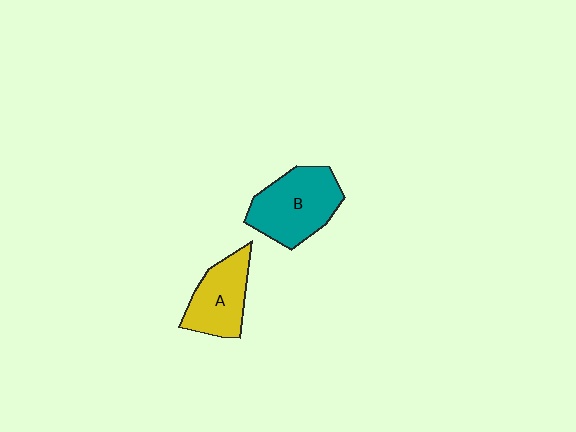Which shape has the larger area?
Shape B (teal).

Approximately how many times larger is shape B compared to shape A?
Approximately 1.3 times.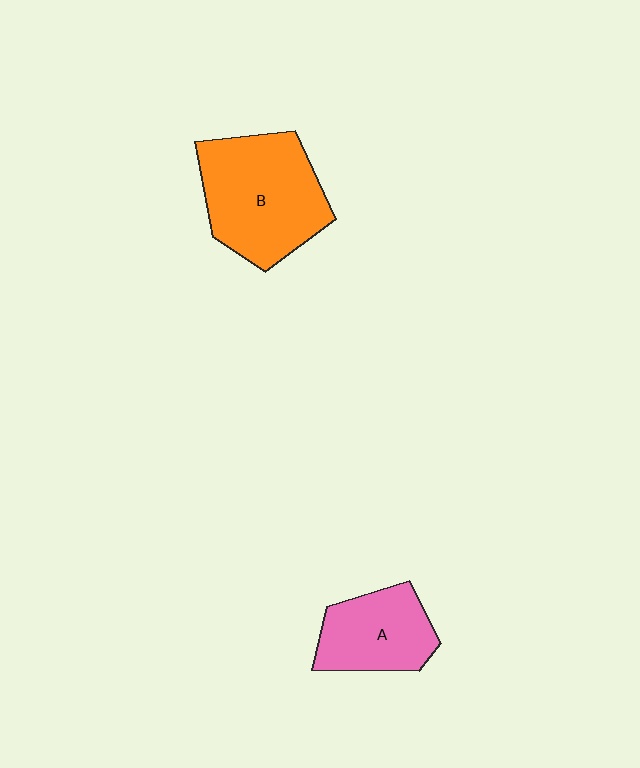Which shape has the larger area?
Shape B (orange).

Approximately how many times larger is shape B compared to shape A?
Approximately 1.6 times.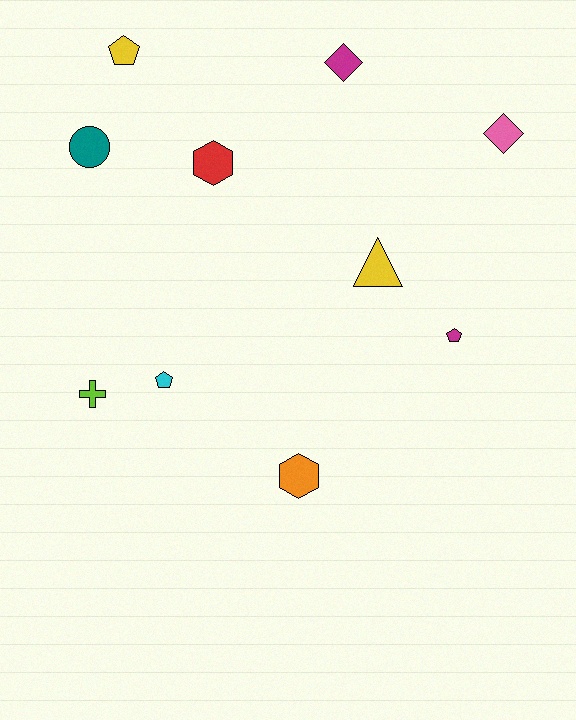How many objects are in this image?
There are 10 objects.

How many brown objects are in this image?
There are no brown objects.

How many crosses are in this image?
There is 1 cross.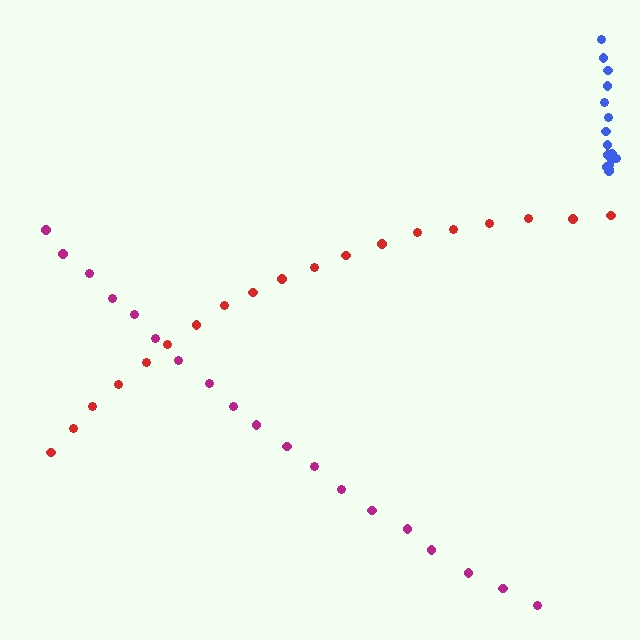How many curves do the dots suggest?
There are 3 distinct paths.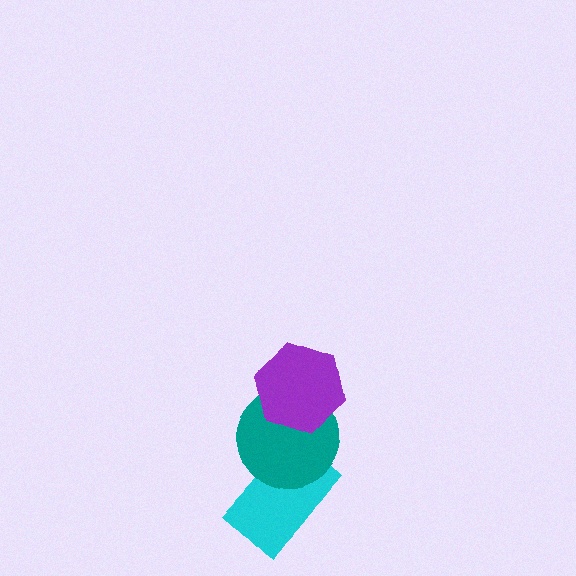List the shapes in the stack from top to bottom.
From top to bottom: the purple hexagon, the teal circle, the cyan rectangle.